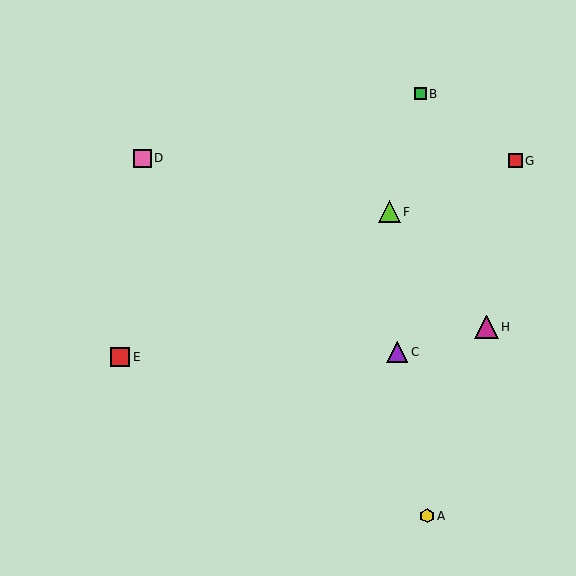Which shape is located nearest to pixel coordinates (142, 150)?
The pink square (labeled D) at (142, 158) is nearest to that location.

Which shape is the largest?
The magenta triangle (labeled H) is the largest.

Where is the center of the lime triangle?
The center of the lime triangle is at (389, 212).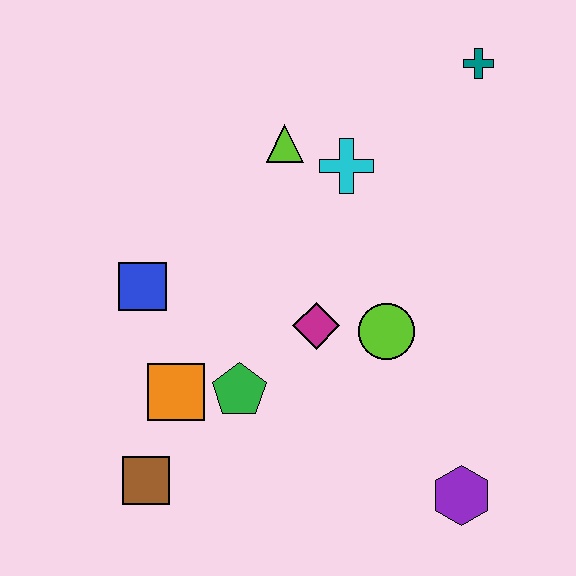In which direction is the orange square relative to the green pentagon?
The orange square is to the left of the green pentagon.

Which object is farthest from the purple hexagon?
The teal cross is farthest from the purple hexagon.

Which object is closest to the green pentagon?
The orange square is closest to the green pentagon.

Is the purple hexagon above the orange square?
No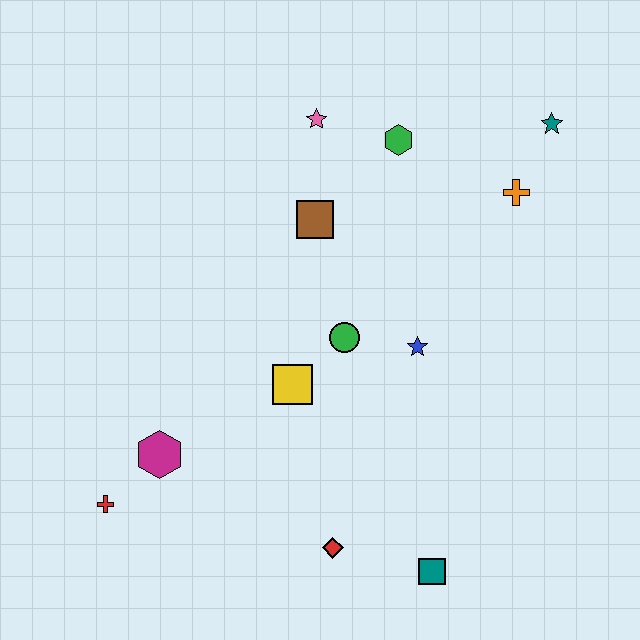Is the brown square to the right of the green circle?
No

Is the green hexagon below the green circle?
No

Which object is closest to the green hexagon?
The pink star is closest to the green hexagon.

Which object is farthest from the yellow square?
The teal star is farthest from the yellow square.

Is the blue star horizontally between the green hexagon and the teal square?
Yes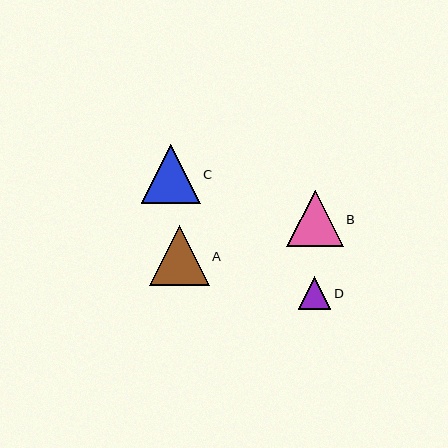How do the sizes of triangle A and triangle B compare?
Triangle A and triangle B are approximately the same size.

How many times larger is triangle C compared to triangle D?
Triangle C is approximately 1.8 times the size of triangle D.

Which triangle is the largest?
Triangle A is the largest with a size of approximately 60 pixels.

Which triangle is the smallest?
Triangle D is the smallest with a size of approximately 33 pixels.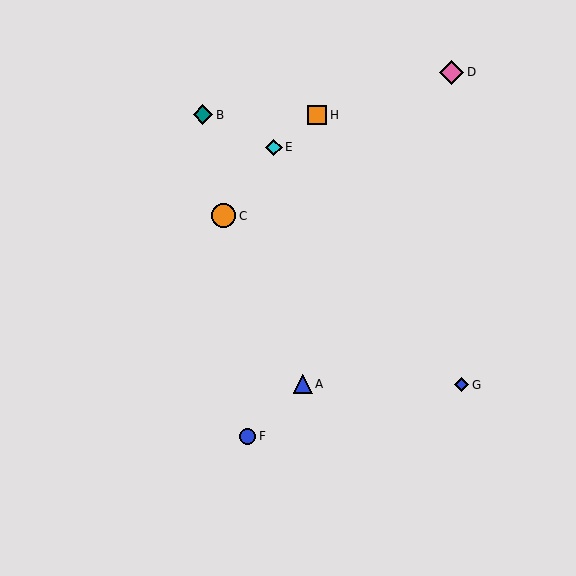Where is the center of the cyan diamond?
The center of the cyan diamond is at (274, 147).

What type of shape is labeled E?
Shape E is a cyan diamond.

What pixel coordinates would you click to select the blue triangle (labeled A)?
Click at (303, 384) to select the blue triangle A.